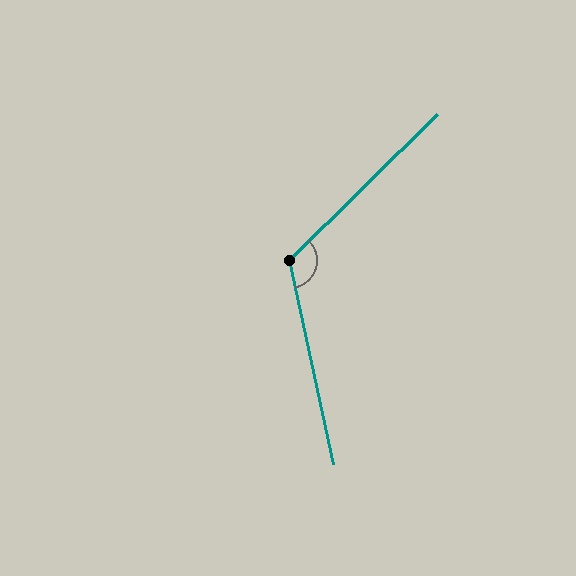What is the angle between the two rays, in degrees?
Approximately 123 degrees.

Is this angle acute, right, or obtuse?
It is obtuse.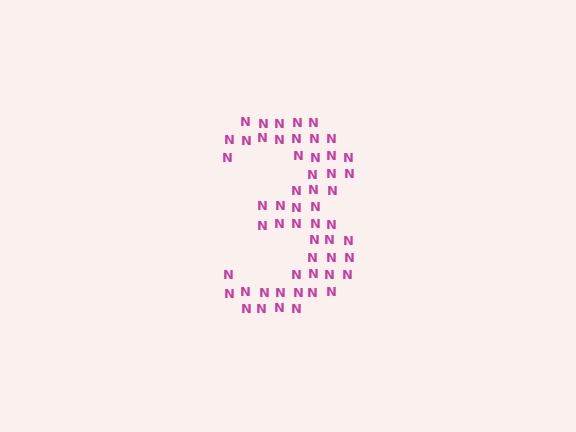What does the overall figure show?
The overall figure shows the digit 3.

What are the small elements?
The small elements are letter N's.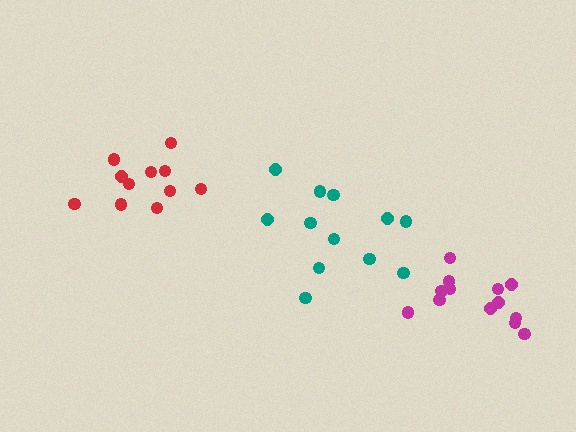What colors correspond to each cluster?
The clusters are colored: magenta, teal, red.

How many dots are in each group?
Group 1: 13 dots, Group 2: 12 dots, Group 3: 11 dots (36 total).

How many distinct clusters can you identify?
There are 3 distinct clusters.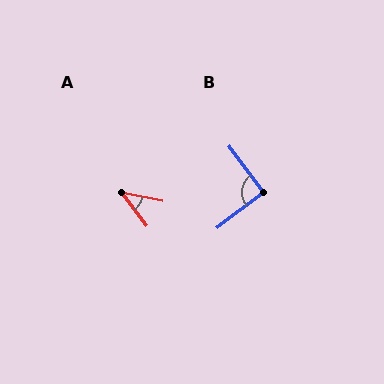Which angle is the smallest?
A, at approximately 41 degrees.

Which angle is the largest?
B, at approximately 90 degrees.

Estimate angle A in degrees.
Approximately 41 degrees.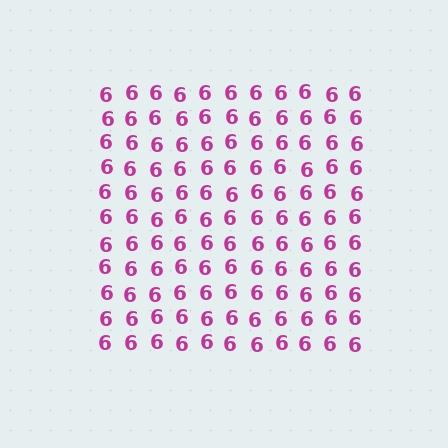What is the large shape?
The large shape is a square.